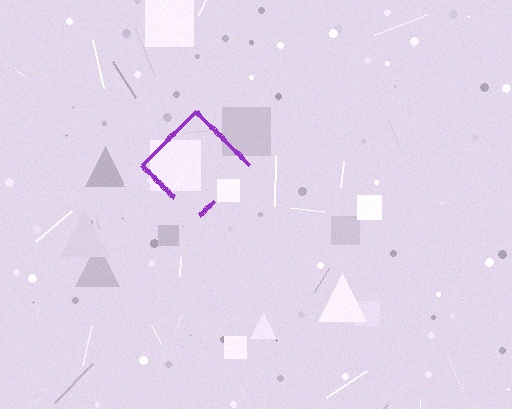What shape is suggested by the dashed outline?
The dashed outline suggests a diamond.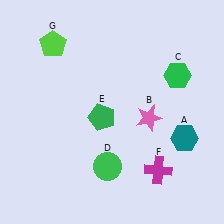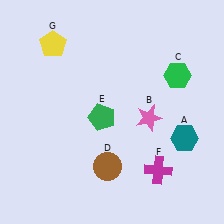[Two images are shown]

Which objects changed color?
D changed from green to brown. G changed from lime to yellow.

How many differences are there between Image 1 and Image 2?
There are 2 differences between the two images.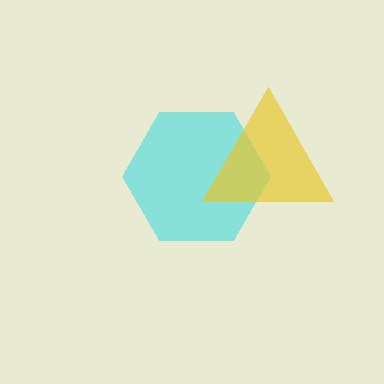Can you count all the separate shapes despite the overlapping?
Yes, there are 2 separate shapes.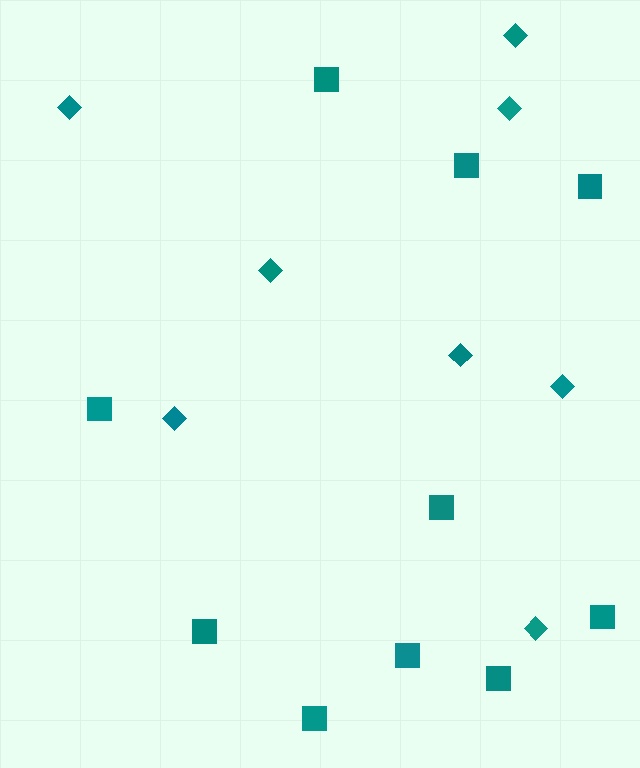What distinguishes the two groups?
There are 2 groups: one group of squares (10) and one group of diamonds (8).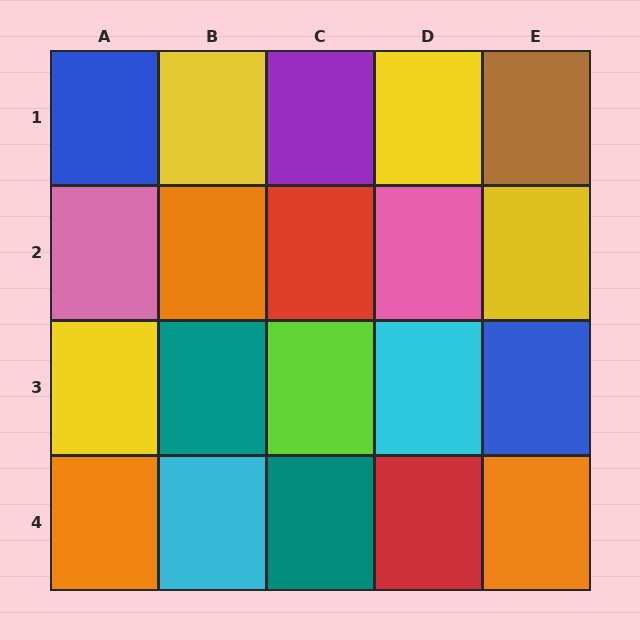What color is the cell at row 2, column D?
Pink.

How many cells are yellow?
4 cells are yellow.